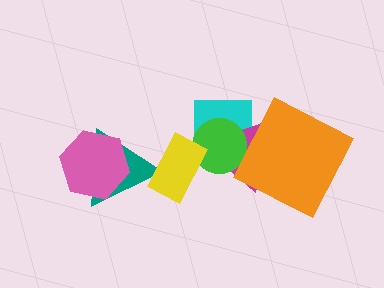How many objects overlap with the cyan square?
2 objects overlap with the cyan square.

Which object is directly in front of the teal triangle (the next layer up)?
The pink hexagon is directly in front of the teal triangle.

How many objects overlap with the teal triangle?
2 objects overlap with the teal triangle.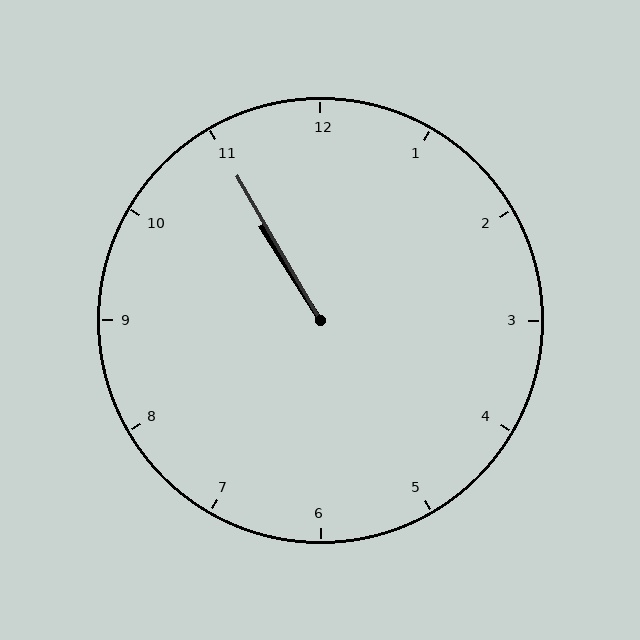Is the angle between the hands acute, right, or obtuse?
It is acute.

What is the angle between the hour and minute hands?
Approximately 2 degrees.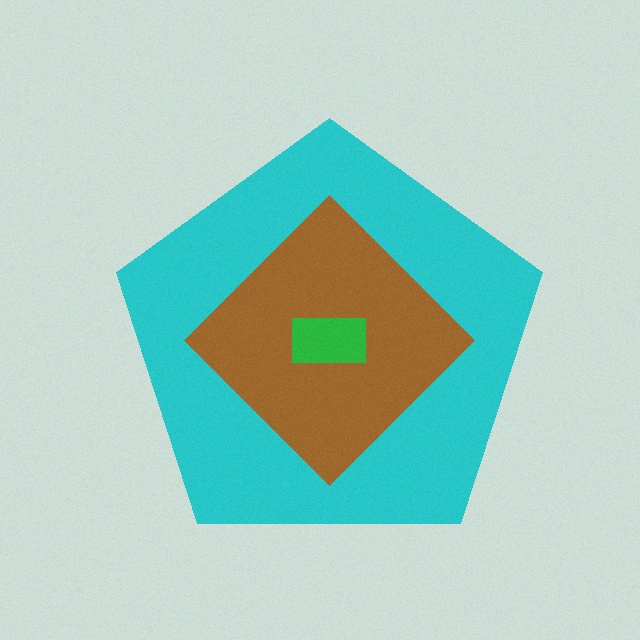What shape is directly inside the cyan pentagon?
The brown diamond.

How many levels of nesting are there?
3.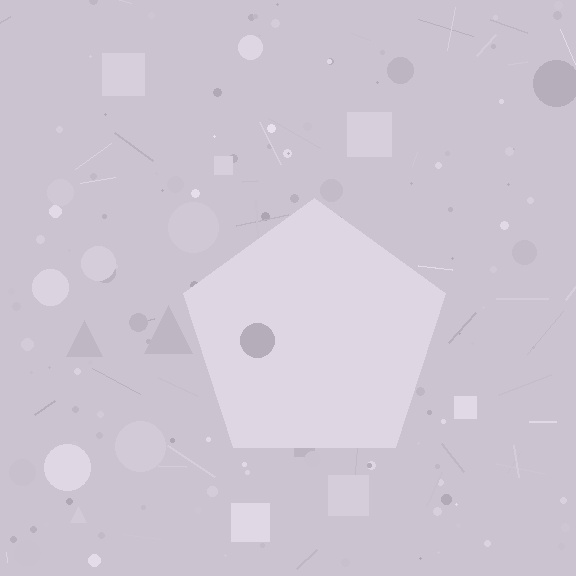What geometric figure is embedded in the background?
A pentagon is embedded in the background.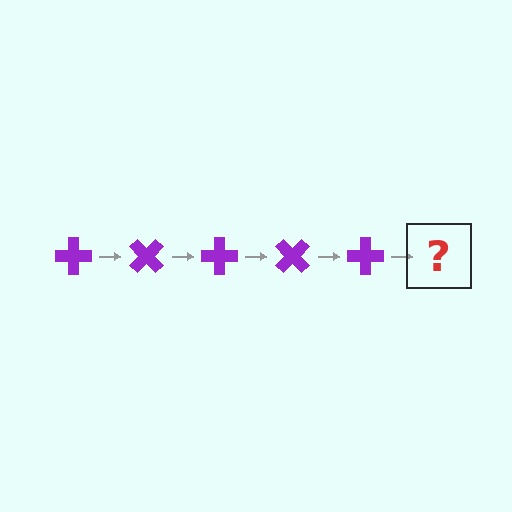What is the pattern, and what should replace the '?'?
The pattern is that the cross rotates 45 degrees each step. The '?' should be a purple cross rotated 225 degrees.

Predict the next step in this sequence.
The next step is a purple cross rotated 225 degrees.